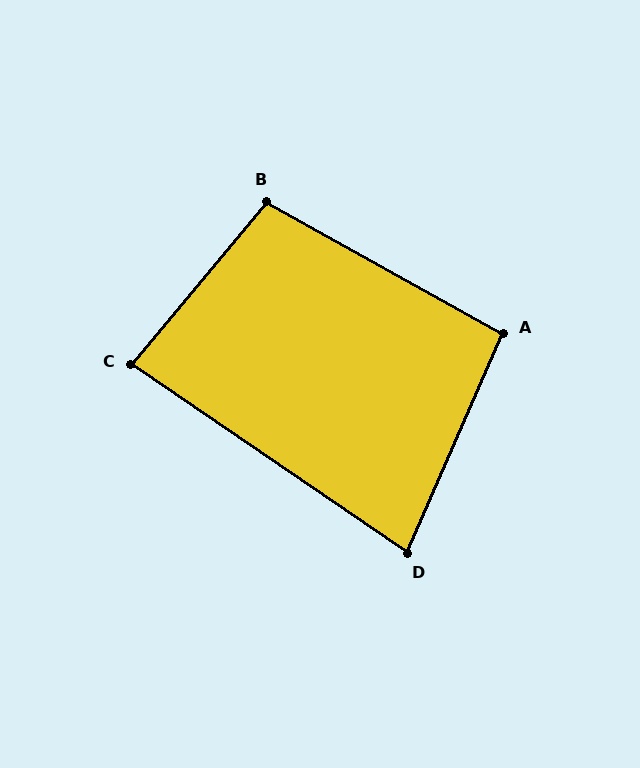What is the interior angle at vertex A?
Approximately 96 degrees (obtuse).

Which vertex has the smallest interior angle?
D, at approximately 79 degrees.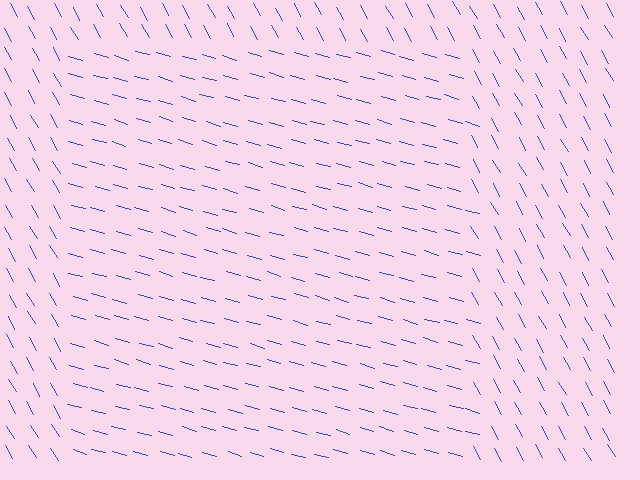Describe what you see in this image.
The image is filled with small blue line segments. A rectangle region in the image has lines oriented differently from the surrounding lines, creating a visible texture boundary.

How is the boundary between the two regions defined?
The boundary is defined purely by a change in line orientation (approximately 45 degrees difference). All lines are the same color and thickness.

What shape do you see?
I see a rectangle.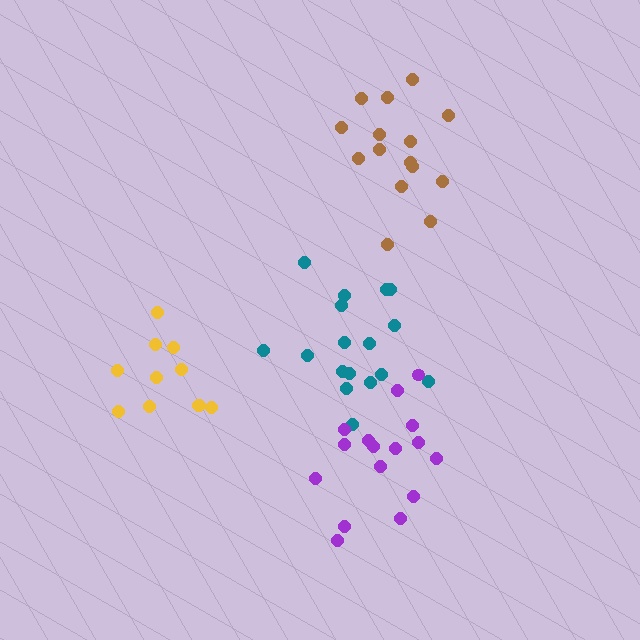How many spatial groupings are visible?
There are 4 spatial groupings.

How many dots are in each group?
Group 1: 15 dots, Group 2: 11 dots, Group 3: 17 dots, Group 4: 16 dots (59 total).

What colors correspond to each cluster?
The clusters are colored: brown, yellow, teal, purple.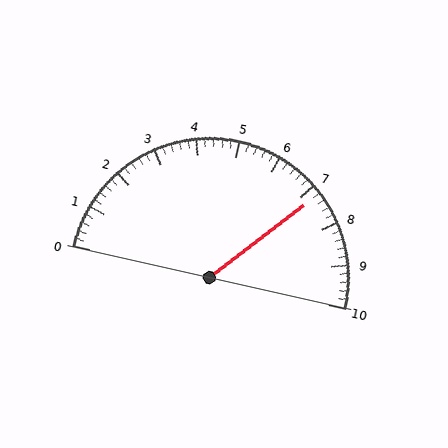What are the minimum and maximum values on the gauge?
The gauge ranges from 0 to 10.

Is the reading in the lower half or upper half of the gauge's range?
The reading is in the upper half of the range (0 to 10).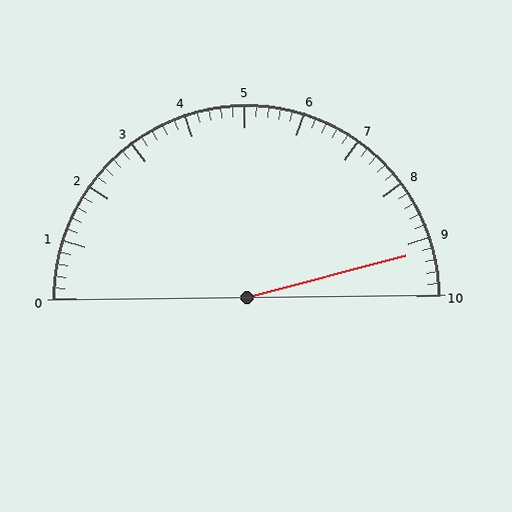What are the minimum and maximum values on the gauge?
The gauge ranges from 0 to 10.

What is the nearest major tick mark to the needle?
The nearest major tick mark is 9.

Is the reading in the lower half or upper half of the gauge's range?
The reading is in the upper half of the range (0 to 10).